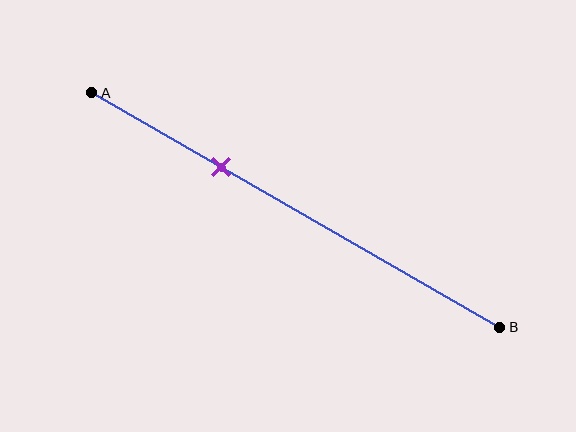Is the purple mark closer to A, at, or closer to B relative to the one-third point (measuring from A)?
The purple mark is approximately at the one-third point of segment AB.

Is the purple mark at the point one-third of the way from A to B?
Yes, the mark is approximately at the one-third point.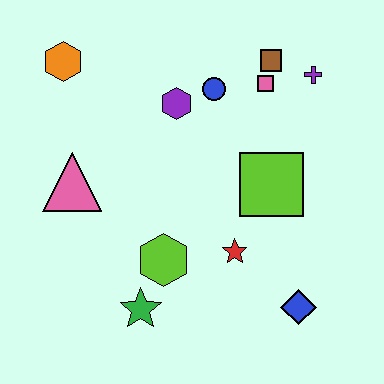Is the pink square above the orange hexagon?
No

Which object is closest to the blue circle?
The purple hexagon is closest to the blue circle.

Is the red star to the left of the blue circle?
No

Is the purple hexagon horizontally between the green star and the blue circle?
Yes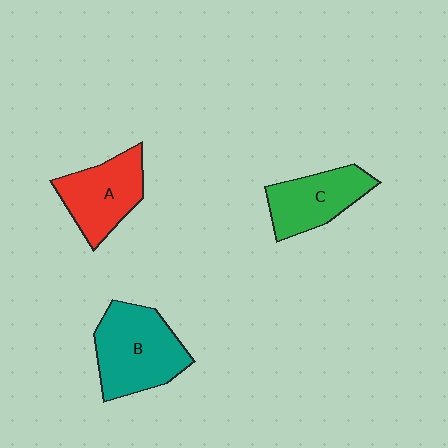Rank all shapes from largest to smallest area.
From largest to smallest: B (teal), A (red), C (green).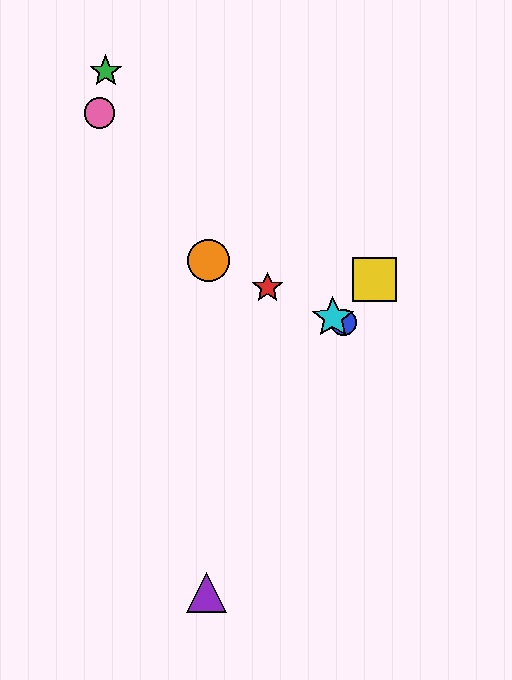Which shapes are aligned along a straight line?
The red star, the blue circle, the orange circle, the cyan star are aligned along a straight line.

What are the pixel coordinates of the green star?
The green star is at (106, 71).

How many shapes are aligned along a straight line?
4 shapes (the red star, the blue circle, the orange circle, the cyan star) are aligned along a straight line.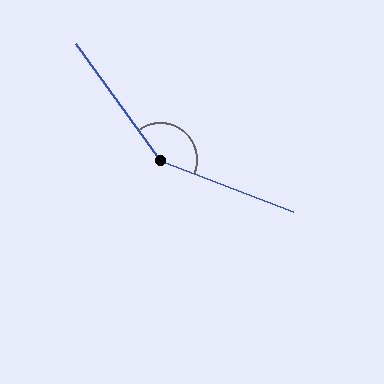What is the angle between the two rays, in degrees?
Approximately 147 degrees.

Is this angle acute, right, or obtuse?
It is obtuse.